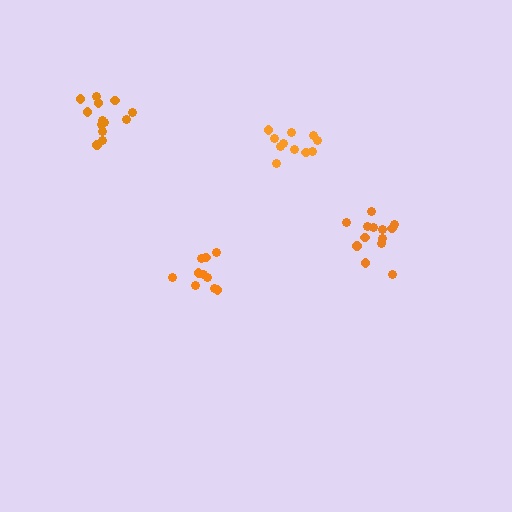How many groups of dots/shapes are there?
There are 4 groups.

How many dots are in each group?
Group 1: 13 dots, Group 2: 10 dots, Group 3: 11 dots, Group 4: 13 dots (47 total).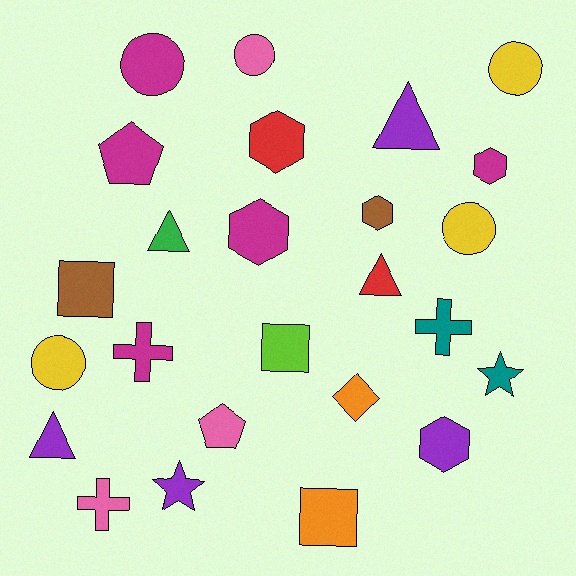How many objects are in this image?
There are 25 objects.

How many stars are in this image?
There are 2 stars.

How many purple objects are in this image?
There are 4 purple objects.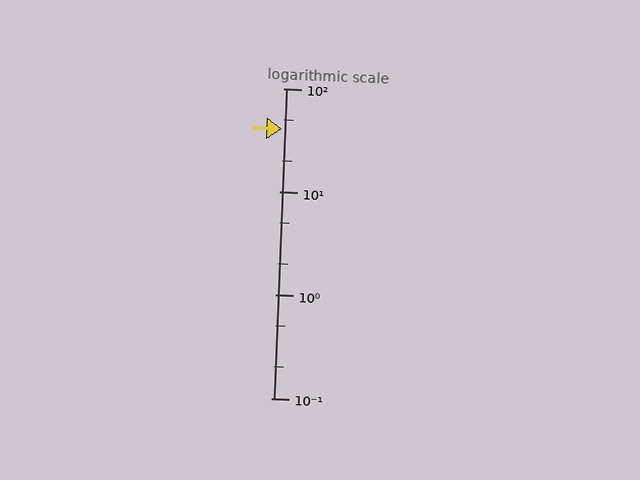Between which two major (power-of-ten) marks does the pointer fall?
The pointer is between 10 and 100.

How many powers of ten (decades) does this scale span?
The scale spans 3 decades, from 0.1 to 100.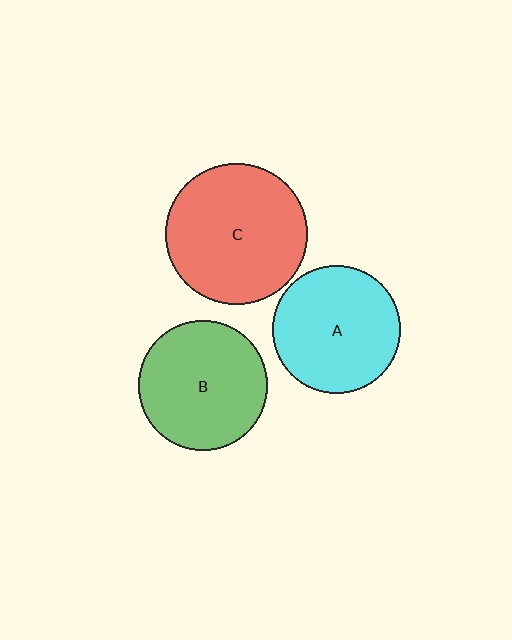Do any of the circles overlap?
No, none of the circles overlap.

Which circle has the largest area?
Circle C (red).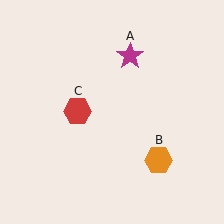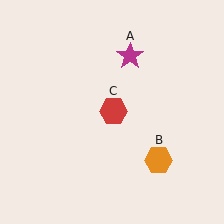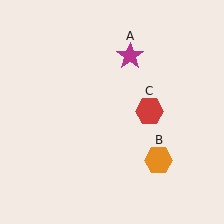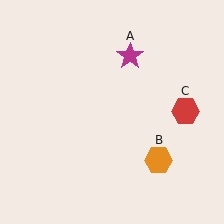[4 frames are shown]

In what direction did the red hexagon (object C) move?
The red hexagon (object C) moved right.